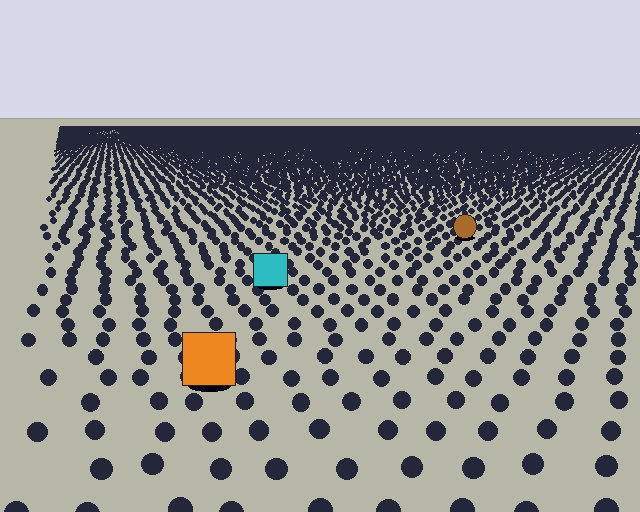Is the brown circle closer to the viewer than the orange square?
No. The orange square is closer — you can tell from the texture gradient: the ground texture is coarser near it.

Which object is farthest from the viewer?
The brown circle is farthest from the viewer. It appears smaller and the ground texture around it is denser.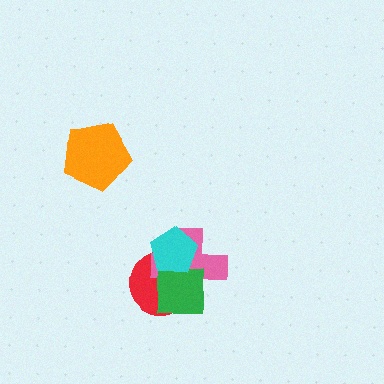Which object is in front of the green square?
The cyan pentagon is in front of the green square.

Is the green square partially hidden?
Yes, it is partially covered by another shape.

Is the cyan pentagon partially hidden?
No, no other shape covers it.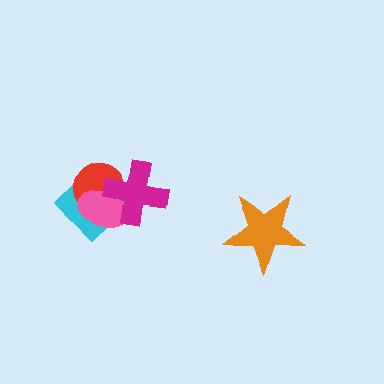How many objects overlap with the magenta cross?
3 objects overlap with the magenta cross.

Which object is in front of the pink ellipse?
The magenta cross is in front of the pink ellipse.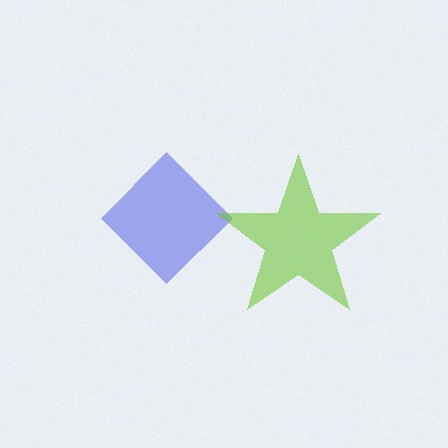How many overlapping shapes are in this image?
There are 2 overlapping shapes in the image.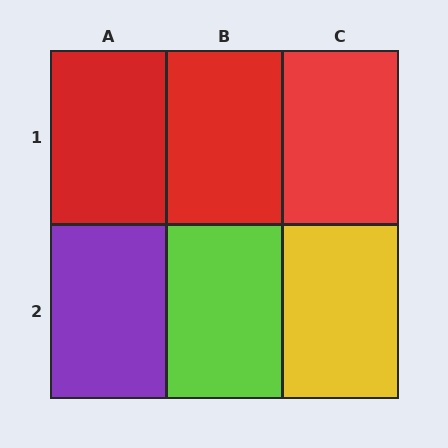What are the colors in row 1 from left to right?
Red, red, red.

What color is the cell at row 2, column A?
Purple.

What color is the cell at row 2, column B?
Lime.